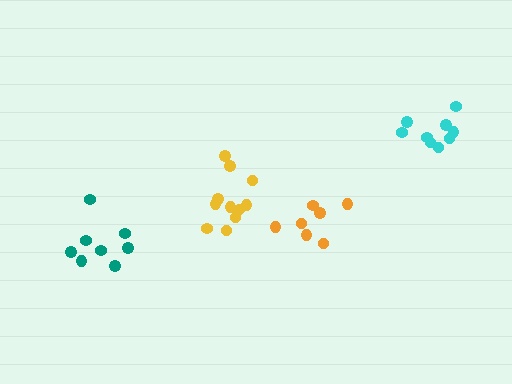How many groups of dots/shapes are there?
There are 4 groups.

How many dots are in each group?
Group 1: 9 dots, Group 2: 8 dots, Group 3: 7 dots, Group 4: 11 dots (35 total).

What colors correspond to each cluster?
The clusters are colored: cyan, teal, orange, yellow.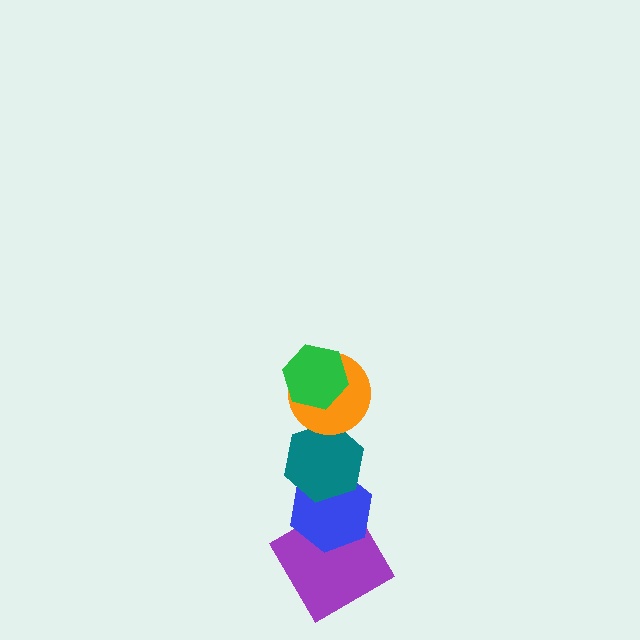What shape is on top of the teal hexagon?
The orange circle is on top of the teal hexagon.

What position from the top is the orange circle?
The orange circle is 2nd from the top.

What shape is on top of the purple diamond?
The blue hexagon is on top of the purple diamond.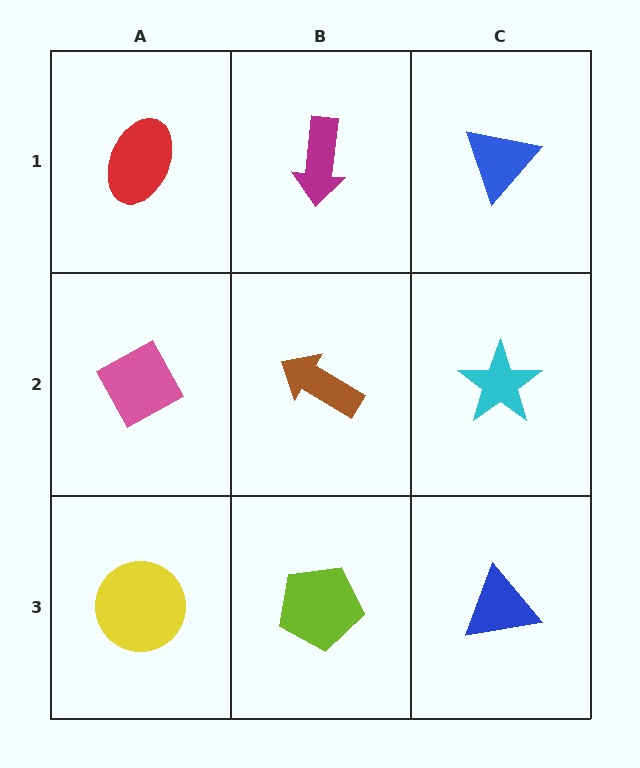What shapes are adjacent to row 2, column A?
A red ellipse (row 1, column A), a yellow circle (row 3, column A), a brown arrow (row 2, column B).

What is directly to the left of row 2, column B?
A pink diamond.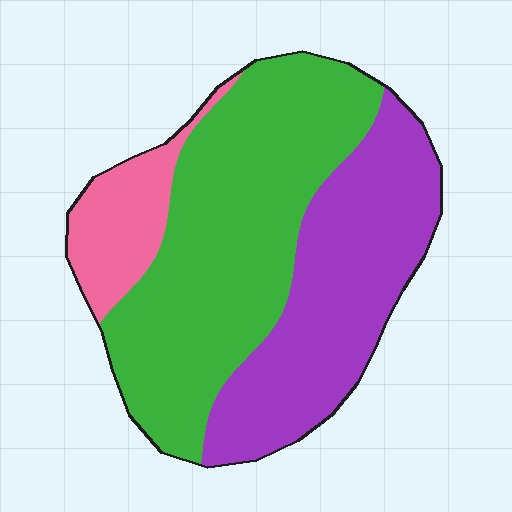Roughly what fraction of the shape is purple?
Purple takes up about three eighths (3/8) of the shape.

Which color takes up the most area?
Green, at roughly 50%.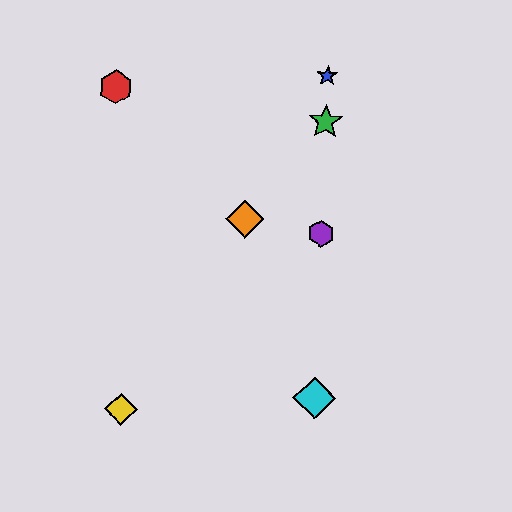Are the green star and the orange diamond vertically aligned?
No, the green star is at x≈326 and the orange diamond is at x≈245.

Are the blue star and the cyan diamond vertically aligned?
Yes, both are at x≈327.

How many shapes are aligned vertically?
4 shapes (the blue star, the green star, the purple hexagon, the cyan diamond) are aligned vertically.